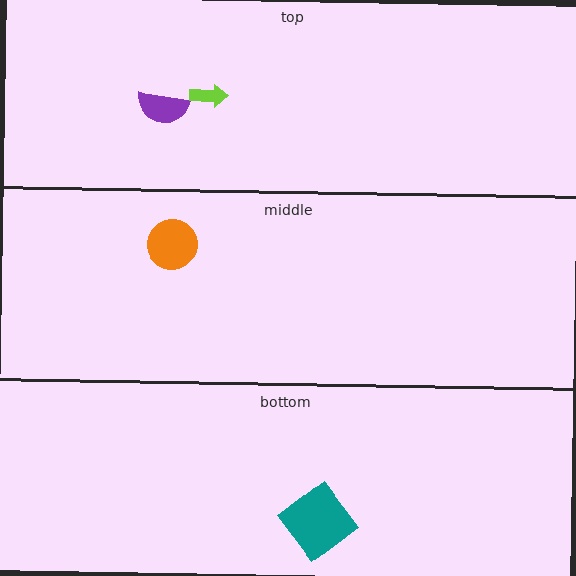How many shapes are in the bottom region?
1.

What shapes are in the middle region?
The orange circle.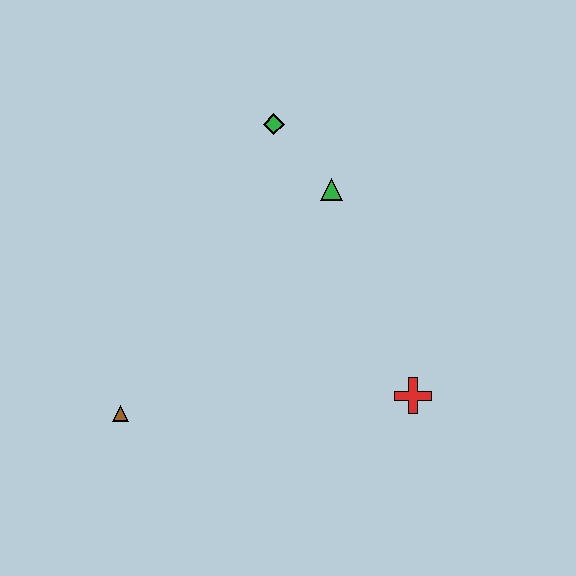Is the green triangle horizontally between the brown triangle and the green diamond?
No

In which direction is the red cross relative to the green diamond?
The red cross is below the green diamond.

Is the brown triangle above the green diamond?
No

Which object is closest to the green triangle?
The green diamond is closest to the green triangle.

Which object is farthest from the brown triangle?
The green diamond is farthest from the brown triangle.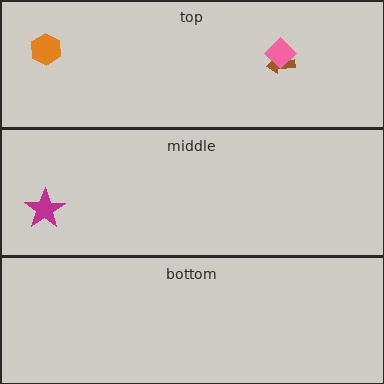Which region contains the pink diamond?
The top region.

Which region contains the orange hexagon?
The top region.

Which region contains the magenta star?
The middle region.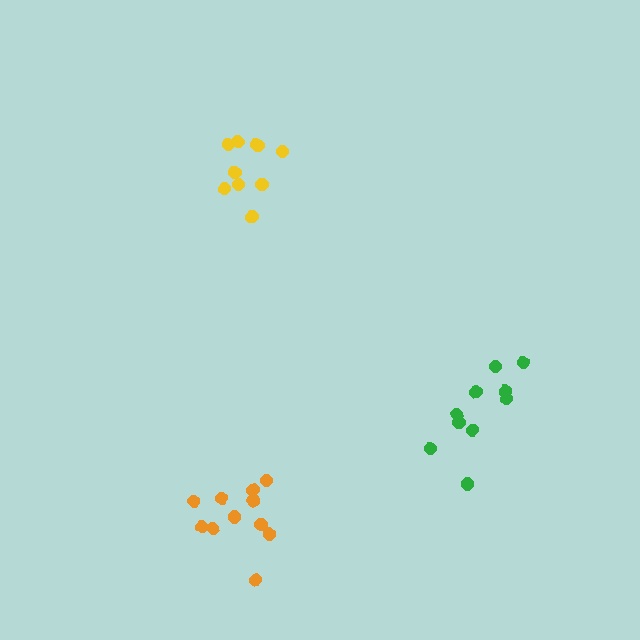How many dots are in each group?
Group 1: 10 dots, Group 2: 10 dots, Group 3: 11 dots (31 total).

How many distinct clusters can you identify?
There are 3 distinct clusters.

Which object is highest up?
The yellow cluster is topmost.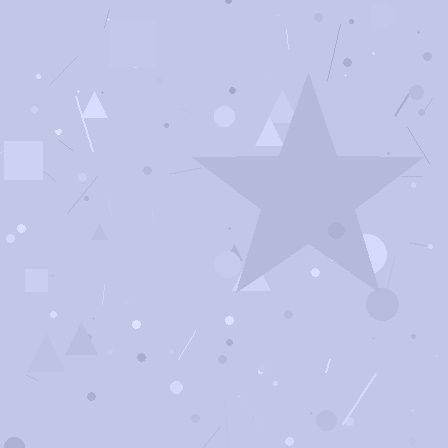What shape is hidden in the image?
A star is hidden in the image.